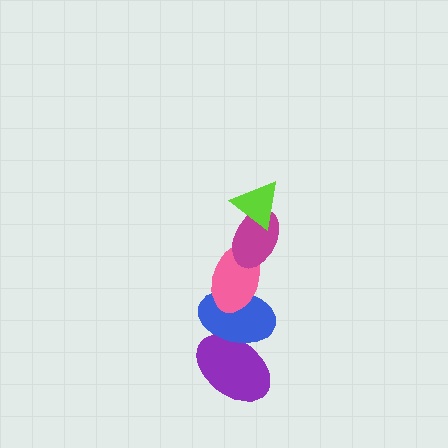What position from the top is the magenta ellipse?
The magenta ellipse is 2nd from the top.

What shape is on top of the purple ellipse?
The blue ellipse is on top of the purple ellipse.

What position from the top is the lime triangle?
The lime triangle is 1st from the top.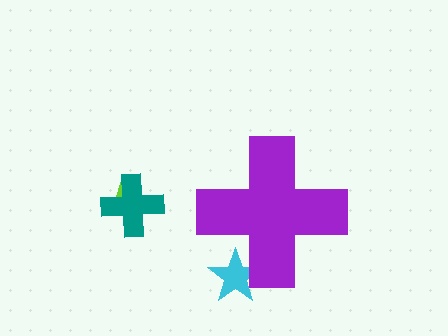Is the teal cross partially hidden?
No, the teal cross is fully visible.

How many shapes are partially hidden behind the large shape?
1 shape is partially hidden.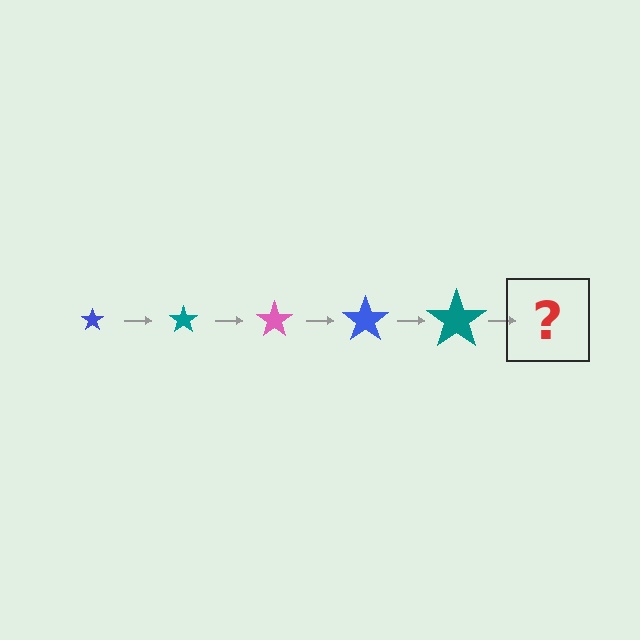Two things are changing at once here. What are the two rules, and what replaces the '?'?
The two rules are that the star grows larger each step and the color cycles through blue, teal, and pink. The '?' should be a pink star, larger than the previous one.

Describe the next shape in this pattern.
It should be a pink star, larger than the previous one.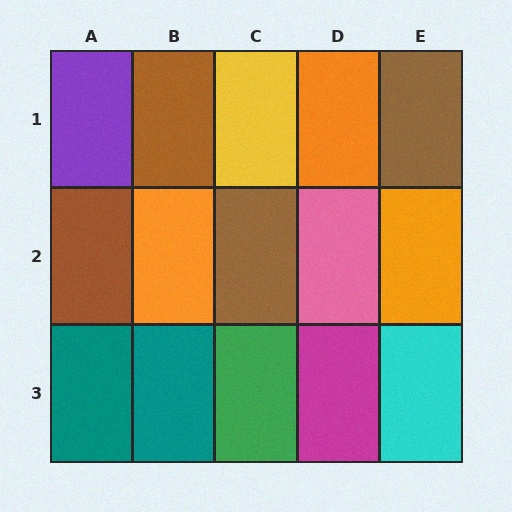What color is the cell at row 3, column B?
Teal.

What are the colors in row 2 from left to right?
Brown, orange, brown, pink, orange.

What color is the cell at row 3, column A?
Teal.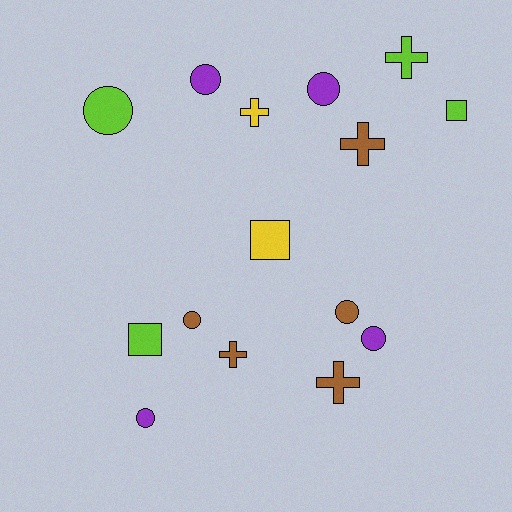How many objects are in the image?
There are 15 objects.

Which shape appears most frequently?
Circle, with 7 objects.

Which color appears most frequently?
Brown, with 5 objects.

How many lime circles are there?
There is 1 lime circle.